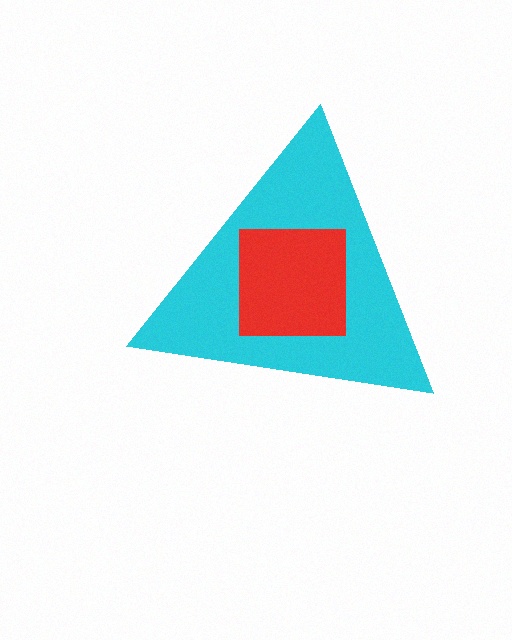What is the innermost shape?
The red square.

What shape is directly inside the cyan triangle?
The red square.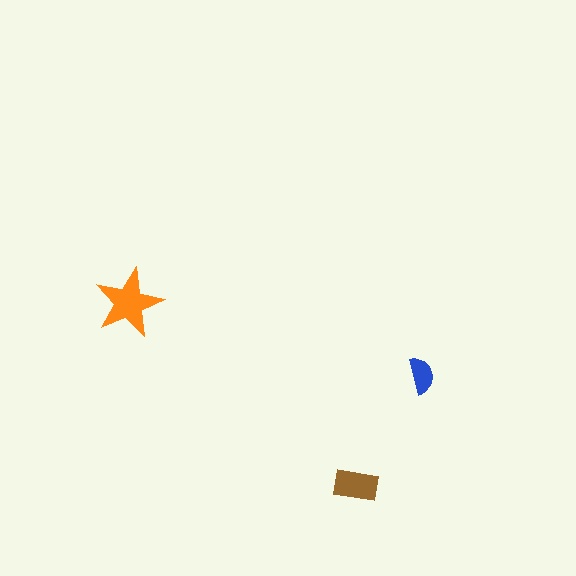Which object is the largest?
The orange star.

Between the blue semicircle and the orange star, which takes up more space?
The orange star.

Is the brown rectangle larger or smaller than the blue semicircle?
Larger.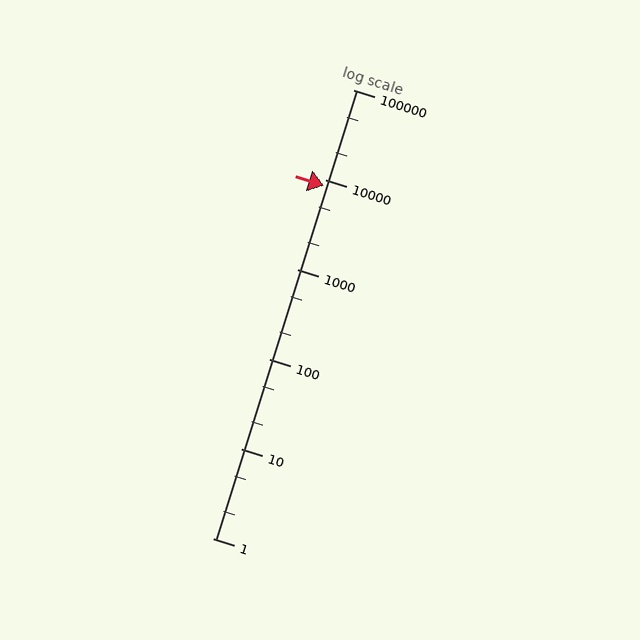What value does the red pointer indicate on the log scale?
The pointer indicates approximately 8500.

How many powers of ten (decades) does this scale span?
The scale spans 5 decades, from 1 to 100000.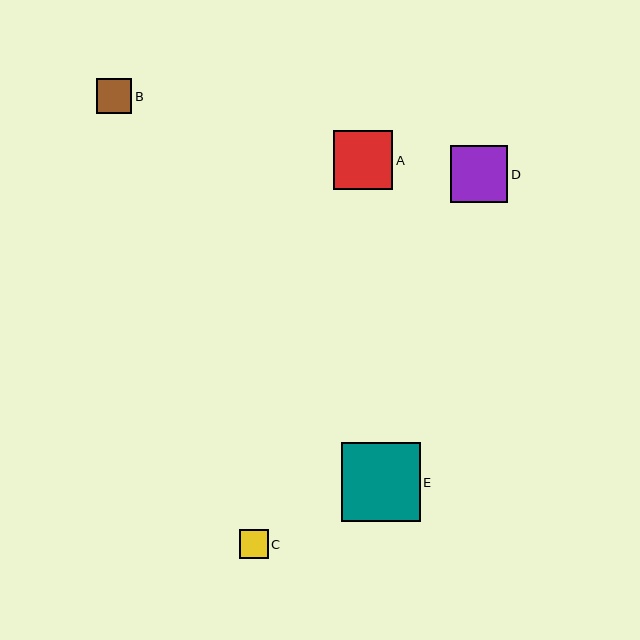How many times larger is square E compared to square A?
Square E is approximately 1.3 times the size of square A.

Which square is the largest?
Square E is the largest with a size of approximately 78 pixels.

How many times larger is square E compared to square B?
Square E is approximately 2.2 times the size of square B.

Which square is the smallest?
Square C is the smallest with a size of approximately 29 pixels.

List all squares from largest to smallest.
From largest to smallest: E, A, D, B, C.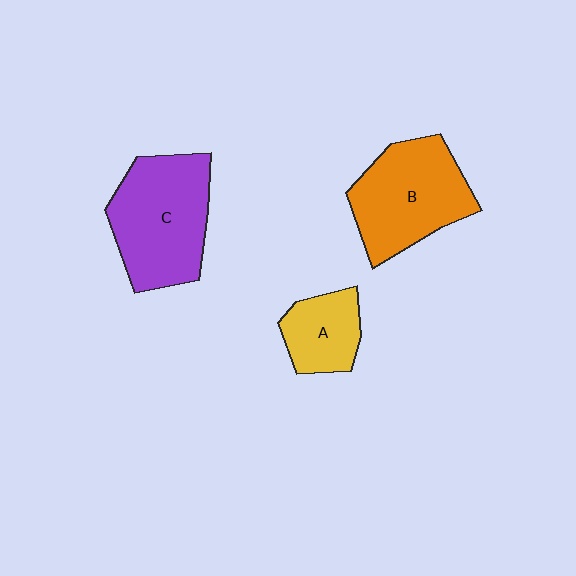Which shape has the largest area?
Shape C (purple).